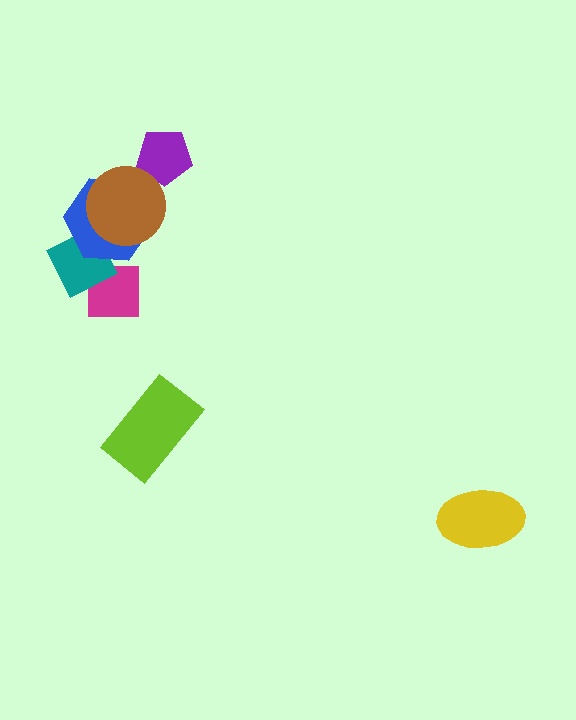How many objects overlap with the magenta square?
1 object overlaps with the magenta square.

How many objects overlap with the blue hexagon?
2 objects overlap with the blue hexagon.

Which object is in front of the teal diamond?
The blue hexagon is in front of the teal diamond.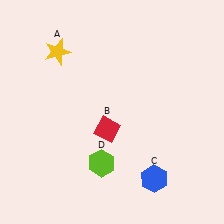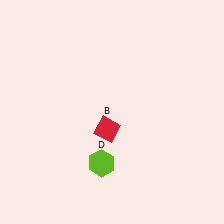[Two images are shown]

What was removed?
The blue hexagon (C), the yellow star (A) were removed in Image 2.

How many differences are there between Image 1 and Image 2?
There are 2 differences between the two images.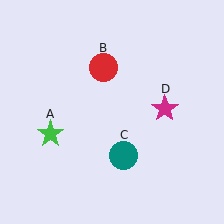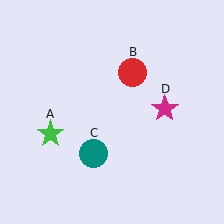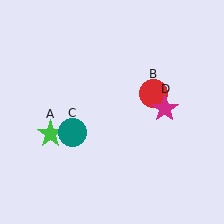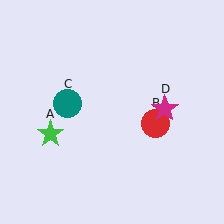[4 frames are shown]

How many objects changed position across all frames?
2 objects changed position: red circle (object B), teal circle (object C).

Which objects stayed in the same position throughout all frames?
Green star (object A) and magenta star (object D) remained stationary.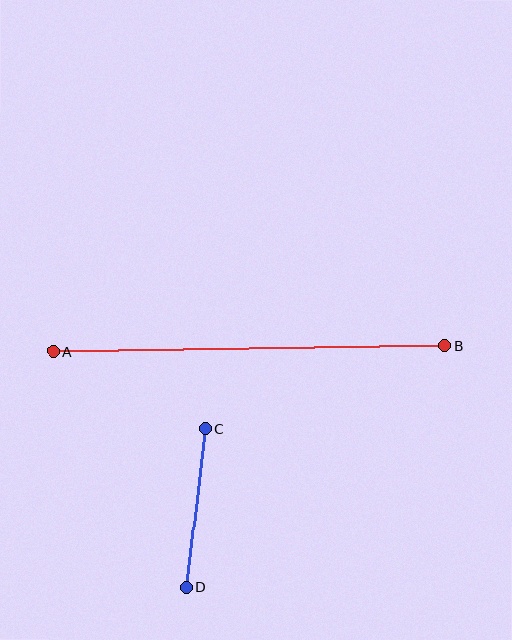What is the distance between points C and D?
The distance is approximately 160 pixels.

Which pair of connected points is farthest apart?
Points A and B are farthest apart.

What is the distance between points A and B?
The distance is approximately 392 pixels.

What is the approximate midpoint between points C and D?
The midpoint is at approximately (196, 508) pixels.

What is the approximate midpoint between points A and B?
The midpoint is at approximately (249, 349) pixels.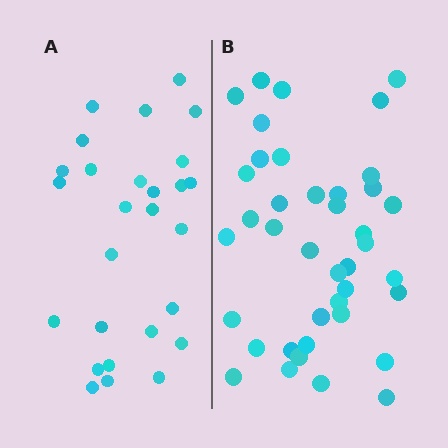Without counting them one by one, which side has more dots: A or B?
Region B (the right region) has more dots.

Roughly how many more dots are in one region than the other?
Region B has approximately 15 more dots than region A.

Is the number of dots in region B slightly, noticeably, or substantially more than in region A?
Region B has substantially more. The ratio is roughly 1.5 to 1.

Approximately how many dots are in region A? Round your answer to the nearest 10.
About 30 dots. (The exact count is 27, which rounds to 30.)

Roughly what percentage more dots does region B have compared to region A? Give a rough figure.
About 50% more.